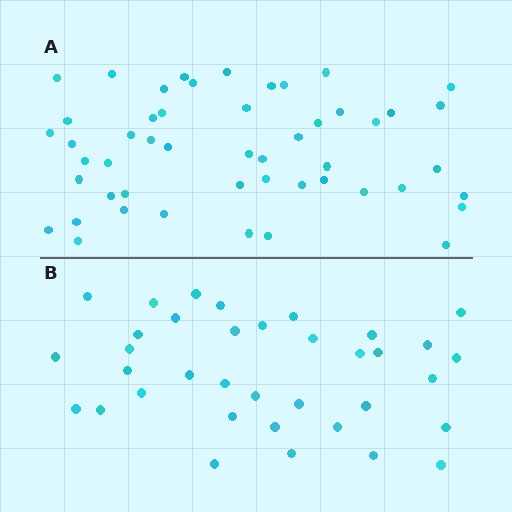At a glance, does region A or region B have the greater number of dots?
Region A (the top region) has more dots.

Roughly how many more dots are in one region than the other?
Region A has approximately 15 more dots than region B.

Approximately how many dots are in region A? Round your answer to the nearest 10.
About 50 dots.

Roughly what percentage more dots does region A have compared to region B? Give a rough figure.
About 40% more.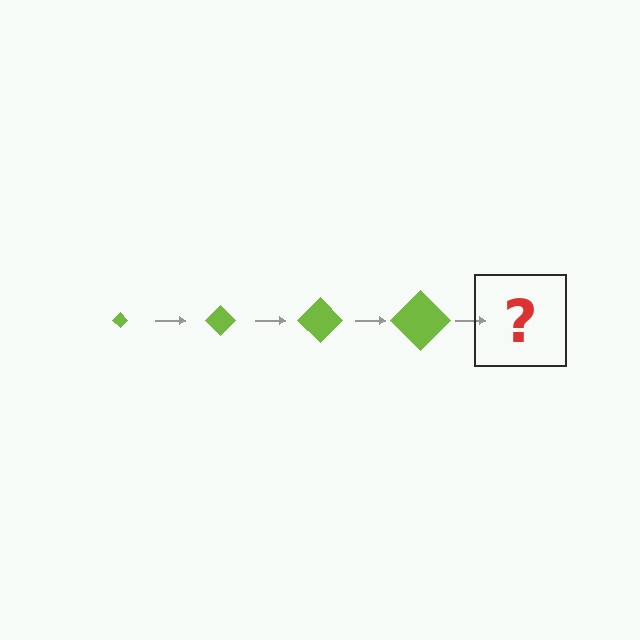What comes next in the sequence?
The next element should be a lime diamond, larger than the previous one.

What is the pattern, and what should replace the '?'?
The pattern is that the diamond gets progressively larger each step. The '?' should be a lime diamond, larger than the previous one.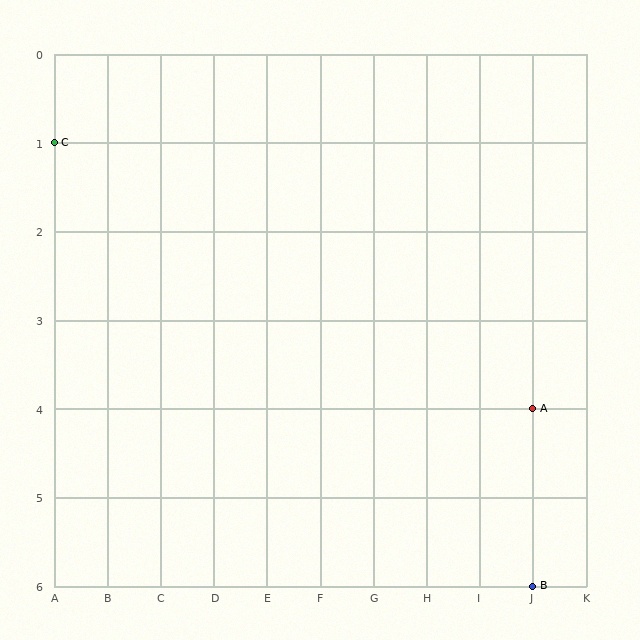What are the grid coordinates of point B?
Point B is at grid coordinates (J, 6).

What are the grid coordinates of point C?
Point C is at grid coordinates (A, 1).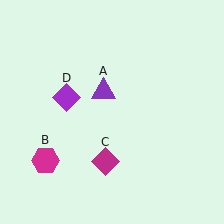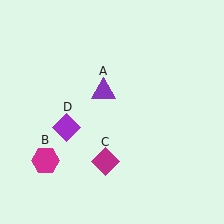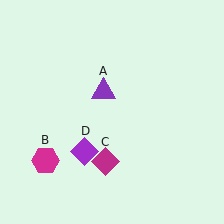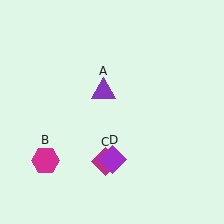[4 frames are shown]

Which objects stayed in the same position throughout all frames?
Purple triangle (object A) and magenta hexagon (object B) and magenta diamond (object C) remained stationary.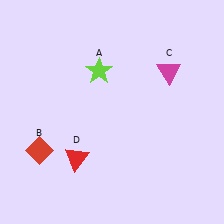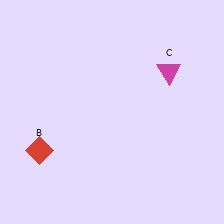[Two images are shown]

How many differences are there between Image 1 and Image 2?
There are 2 differences between the two images.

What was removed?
The red triangle (D), the lime star (A) were removed in Image 2.